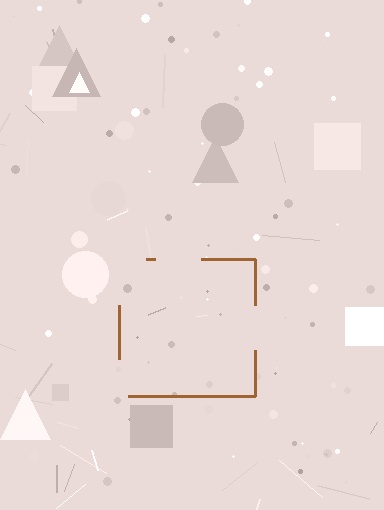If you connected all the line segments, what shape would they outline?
They would outline a square.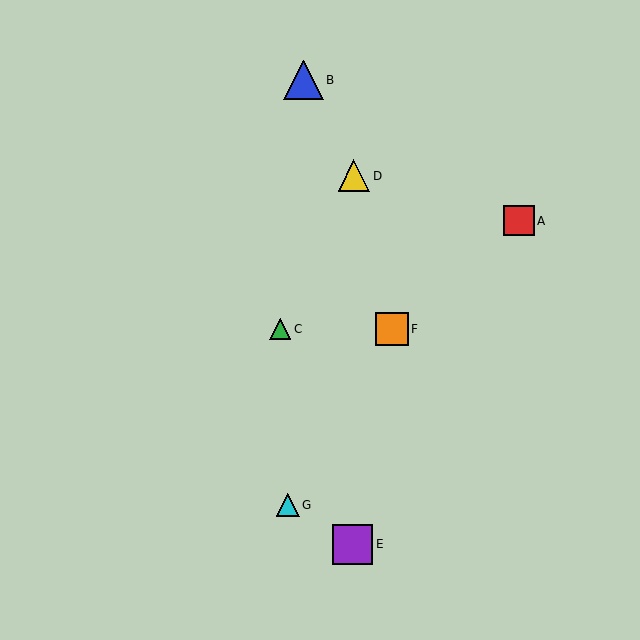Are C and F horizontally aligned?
Yes, both are at y≈329.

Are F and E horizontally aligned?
No, F is at y≈329 and E is at y≈544.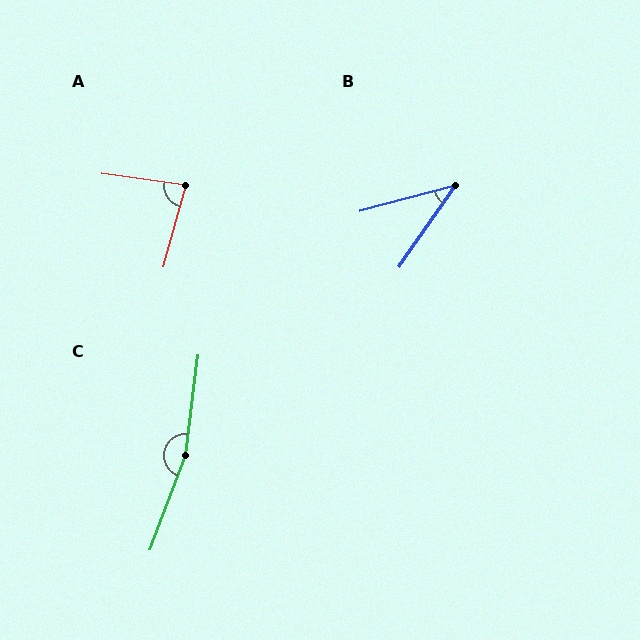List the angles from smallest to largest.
B (41°), A (82°), C (166°).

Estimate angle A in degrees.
Approximately 82 degrees.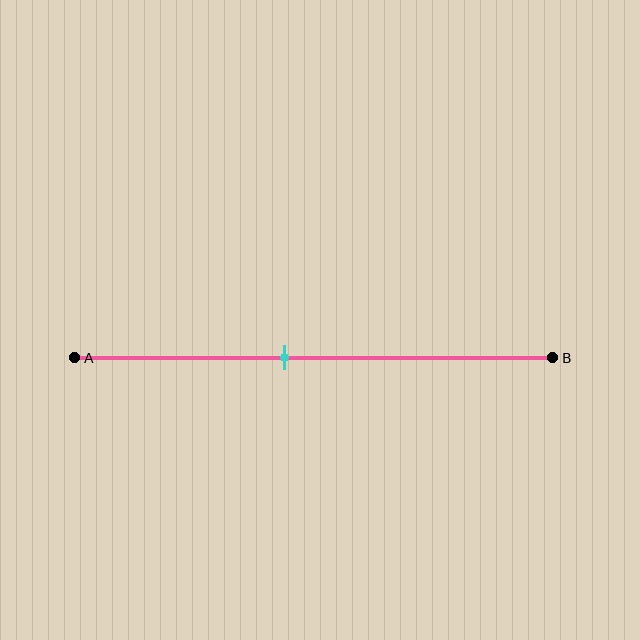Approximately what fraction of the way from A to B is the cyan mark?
The cyan mark is approximately 45% of the way from A to B.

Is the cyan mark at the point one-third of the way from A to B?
No, the mark is at about 45% from A, not at the 33% one-third point.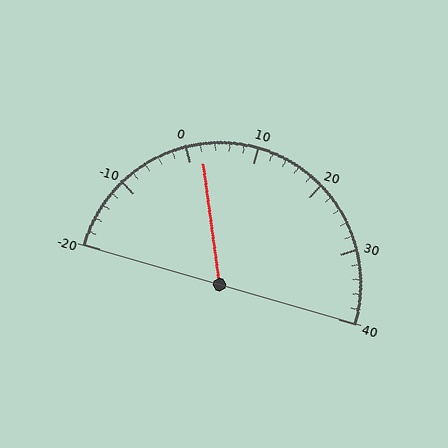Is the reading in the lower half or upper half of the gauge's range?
The reading is in the lower half of the range (-20 to 40).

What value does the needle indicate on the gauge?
The needle indicates approximately 2.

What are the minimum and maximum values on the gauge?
The gauge ranges from -20 to 40.